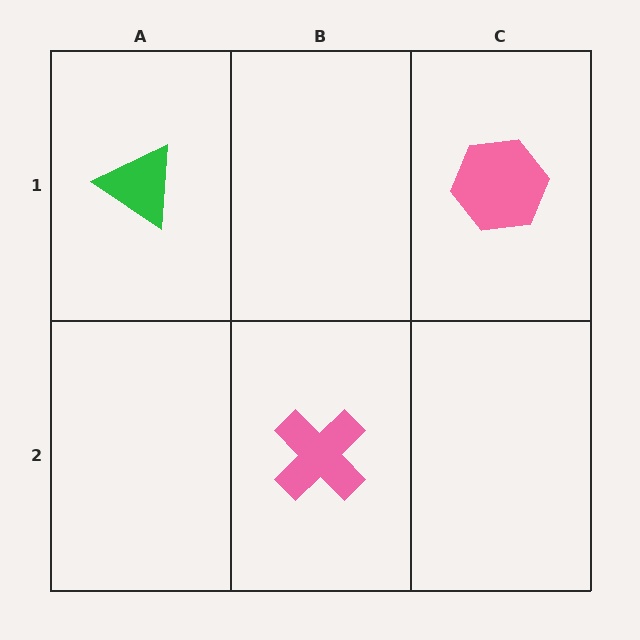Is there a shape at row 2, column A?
No, that cell is empty.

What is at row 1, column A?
A green triangle.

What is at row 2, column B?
A pink cross.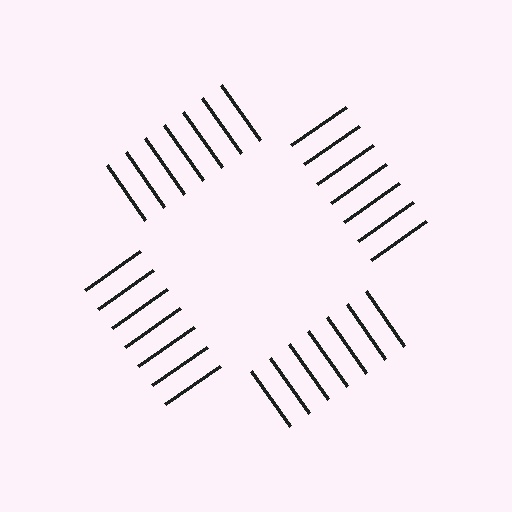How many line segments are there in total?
28 — 7 along each of the 4 edges.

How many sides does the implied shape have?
4 sides — the line-ends trace a square.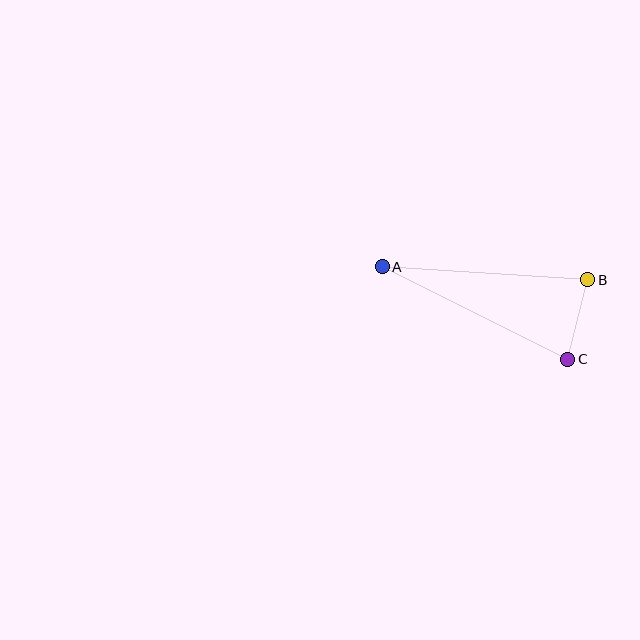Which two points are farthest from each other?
Points A and C are farthest from each other.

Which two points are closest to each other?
Points B and C are closest to each other.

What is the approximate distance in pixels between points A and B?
The distance between A and B is approximately 206 pixels.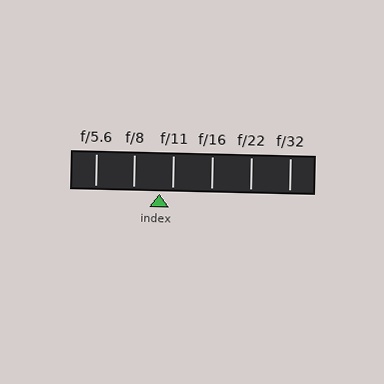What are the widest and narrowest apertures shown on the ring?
The widest aperture shown is f/5.6 and the narrowest is f/32.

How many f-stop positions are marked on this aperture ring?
There are 6 f-stop positions marked.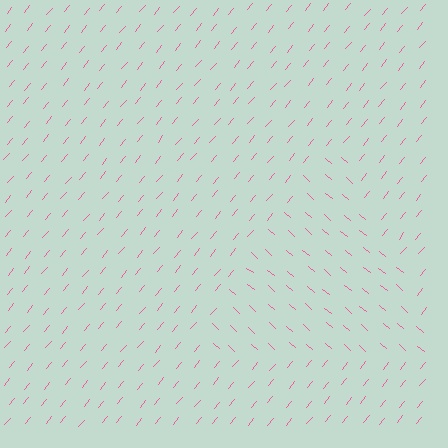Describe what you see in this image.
The image is filled with small pink line segments. A triangle region in the image has lines oriented differently from the surrounding lines, creating a visible texture boundary.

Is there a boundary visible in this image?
Yes, there is a texture boundary formed by a change in line orientation.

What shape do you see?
I see a triangle.